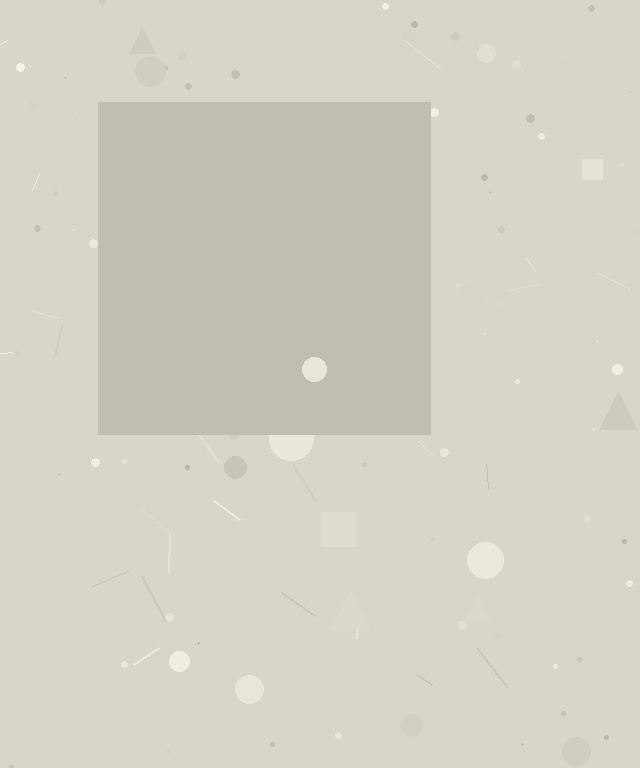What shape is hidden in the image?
A square is hidden in the image.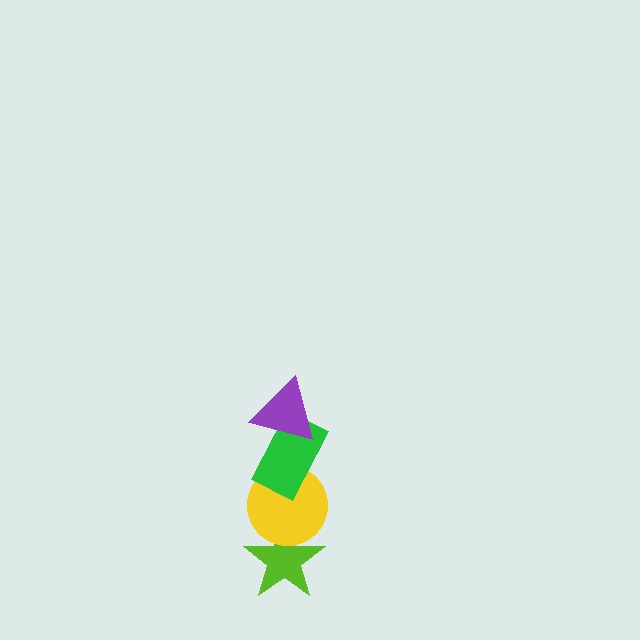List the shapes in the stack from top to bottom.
From top to bottom: the purple triangle, the green rectangle, the yellow circle, the lime star.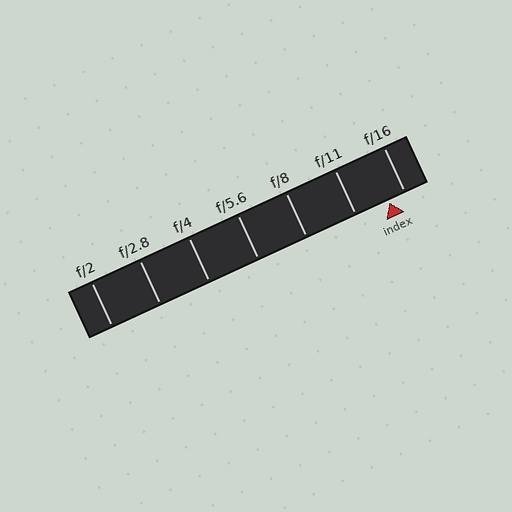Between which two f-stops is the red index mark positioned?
The index mark is between f/11 and f/16.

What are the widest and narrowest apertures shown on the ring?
The widest aperture shown is f/2 and the narrowest is f/16.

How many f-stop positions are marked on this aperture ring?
There are 7 f-stop positions marked.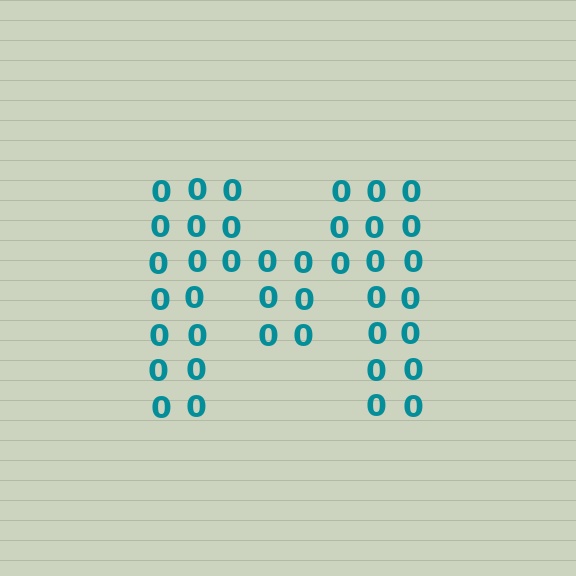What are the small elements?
The small elements are digit 0's.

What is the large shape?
The large shape is the letter M.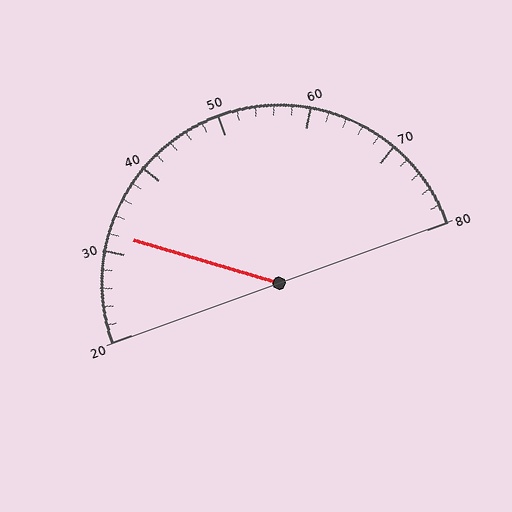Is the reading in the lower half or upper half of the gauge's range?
The reading is in the lower half of the range (20 to 80).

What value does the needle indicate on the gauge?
The needle indicates approximately 32.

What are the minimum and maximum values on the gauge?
The gauge ranges from 20 to 80.